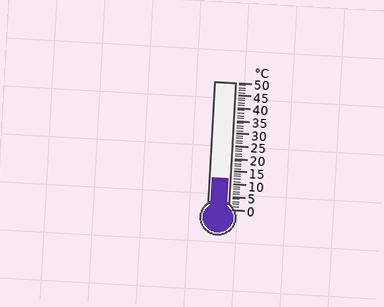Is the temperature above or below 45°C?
The temperature is below 45°C.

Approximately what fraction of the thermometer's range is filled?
The thermometer is filled to approximately 25% of its range.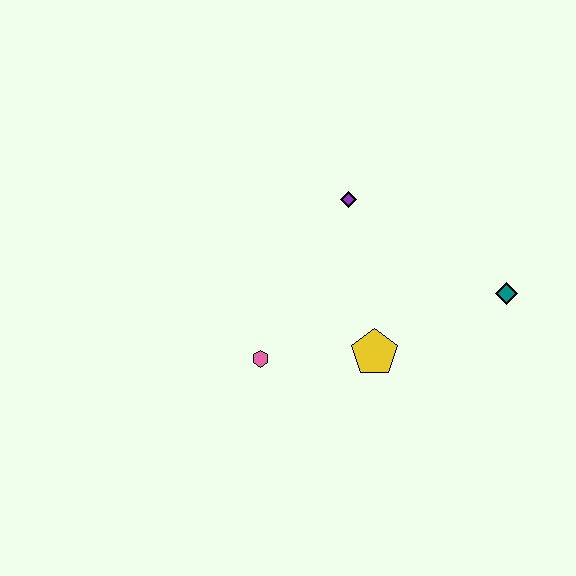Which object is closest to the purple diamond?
The yellow pentagon is closest to the purple diamond.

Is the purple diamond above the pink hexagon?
Yes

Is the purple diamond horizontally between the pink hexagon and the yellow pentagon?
Yes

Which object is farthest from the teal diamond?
The pink hexagon is farthest from the teal diamond.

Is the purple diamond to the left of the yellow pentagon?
Yes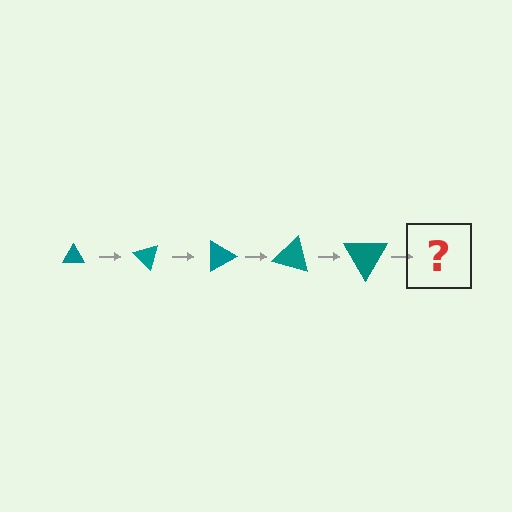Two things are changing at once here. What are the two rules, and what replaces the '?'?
The two rules are that the triangle grows larger each step and it rotates 45 degrees each step. The '?' should be a triangle, larger than the previous one and rotated 225 degrees from the start.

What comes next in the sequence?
The next element should be a triangle, larger than the previous one and rotated 225 degrees from the start.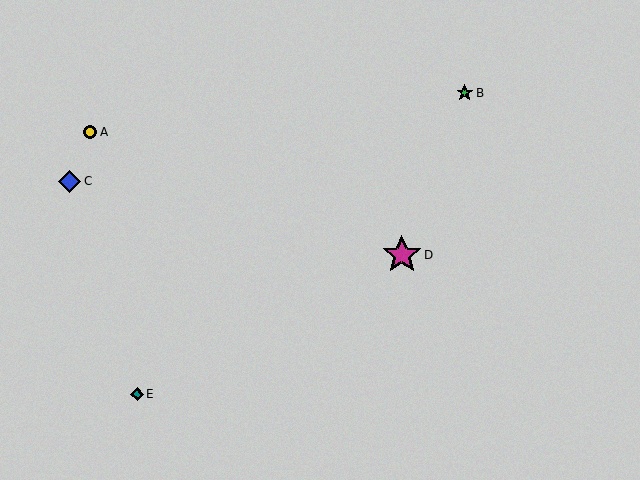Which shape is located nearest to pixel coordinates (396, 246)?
The magenta star (labeled D) at (402, 255) is nearest to that location.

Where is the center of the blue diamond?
The center of the blue diamond is at (70, 181).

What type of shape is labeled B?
Shape B is a green star.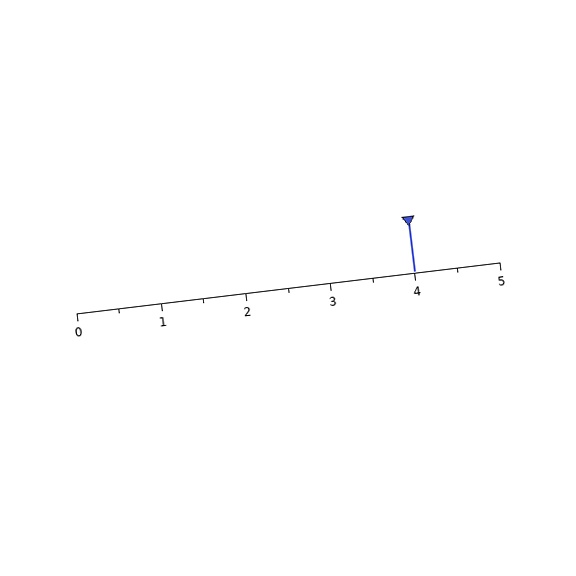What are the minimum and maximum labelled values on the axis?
The axis runs from 0 to 5.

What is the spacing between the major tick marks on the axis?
The major ticks are spaced 1 apart.